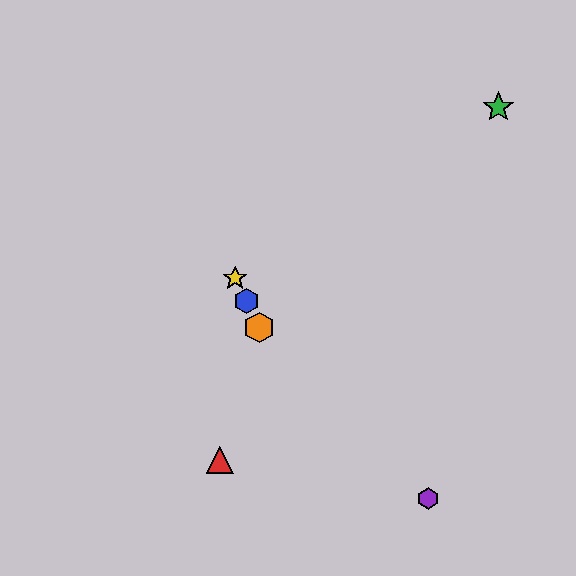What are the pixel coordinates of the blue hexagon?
The blue hexagon is at (246, 301).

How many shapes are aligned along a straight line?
3 shapes (the blue hexagon, the yellow star, the orange hexagon) are aligned along a straight line.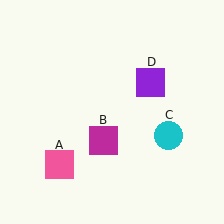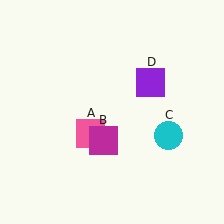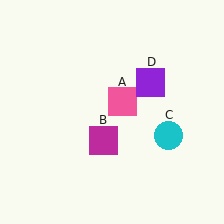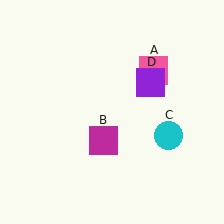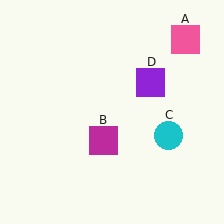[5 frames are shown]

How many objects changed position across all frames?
1 object changed position: pink square (object A).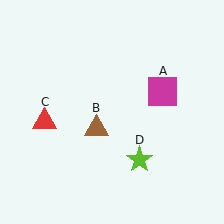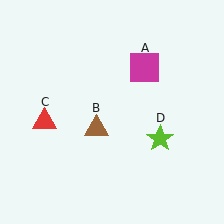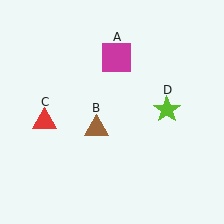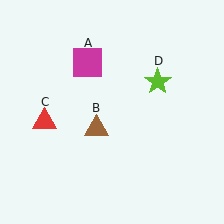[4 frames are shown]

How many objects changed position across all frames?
2 objects changed position: magenta square (object A), lime star (object D).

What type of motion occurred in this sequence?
The magenta square (object A), lime star (object D) rotated counterclockwise around the center of the scene.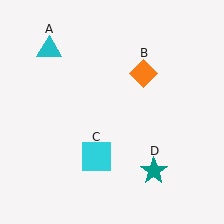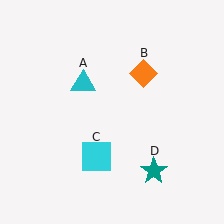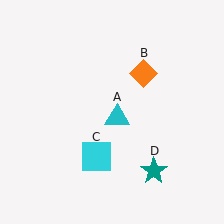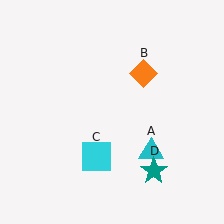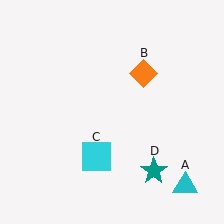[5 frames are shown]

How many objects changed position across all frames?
1 object changed position: cyan triangle (object A).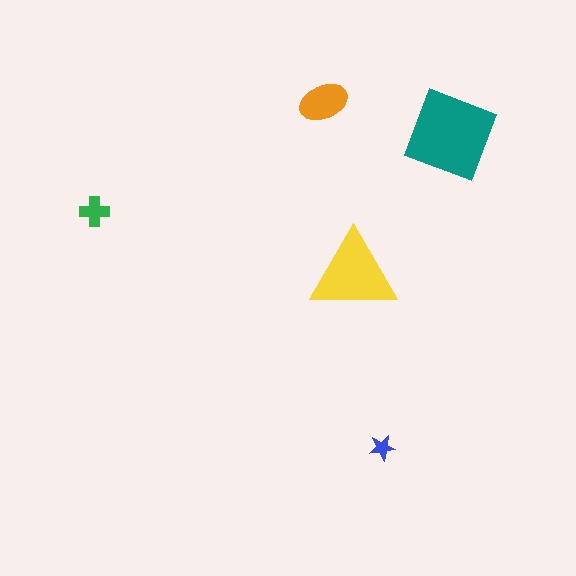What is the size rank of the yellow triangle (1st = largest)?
2nd.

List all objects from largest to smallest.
The teal diamond, the yellow triangle, the orange ellipse, the green cross, the blue star.